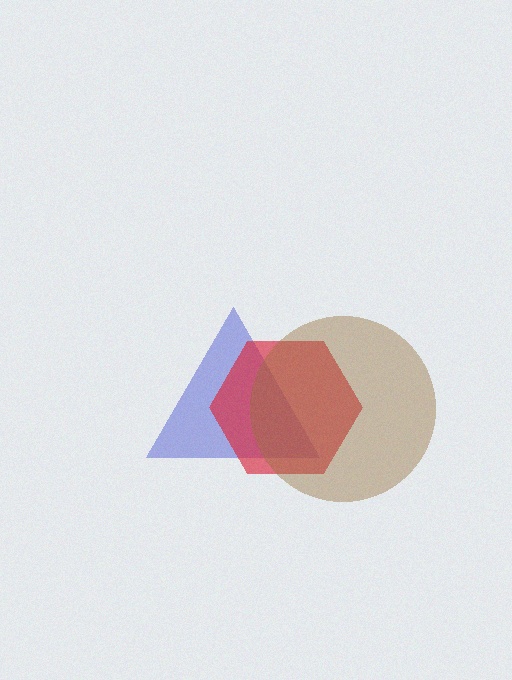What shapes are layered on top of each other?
The layered shapes are: a blue triangle, a red hexagon, a brown circle.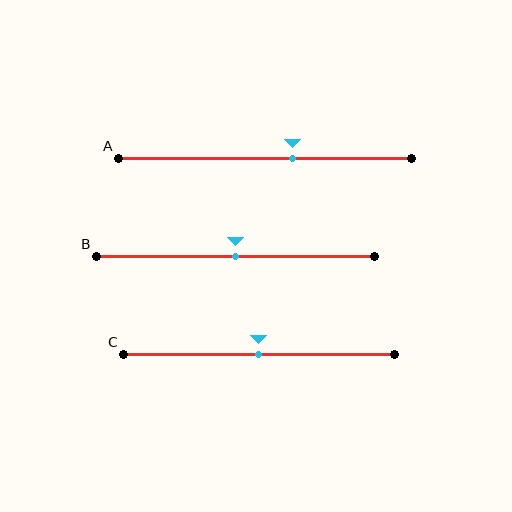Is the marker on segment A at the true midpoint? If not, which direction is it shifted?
No, the marker on segment A is shifted to the right by about 9% of the segment length.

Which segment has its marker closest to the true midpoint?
Segment B has its marker closest to the true midpoint.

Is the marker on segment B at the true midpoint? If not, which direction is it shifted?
Yes, the marker on segment B is at the true midpoint.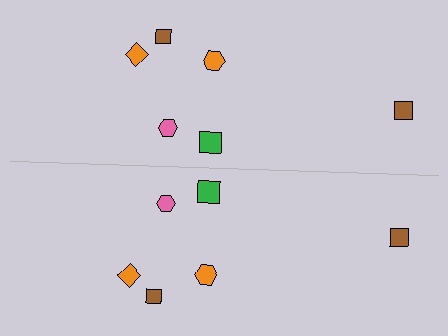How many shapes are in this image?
There are 12 shapes in this image.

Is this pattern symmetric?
Yes, this pattern has bilateral (reflection) symmetry.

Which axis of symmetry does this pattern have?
The pattern has a horizontal axis of symmetry running through the center of the image.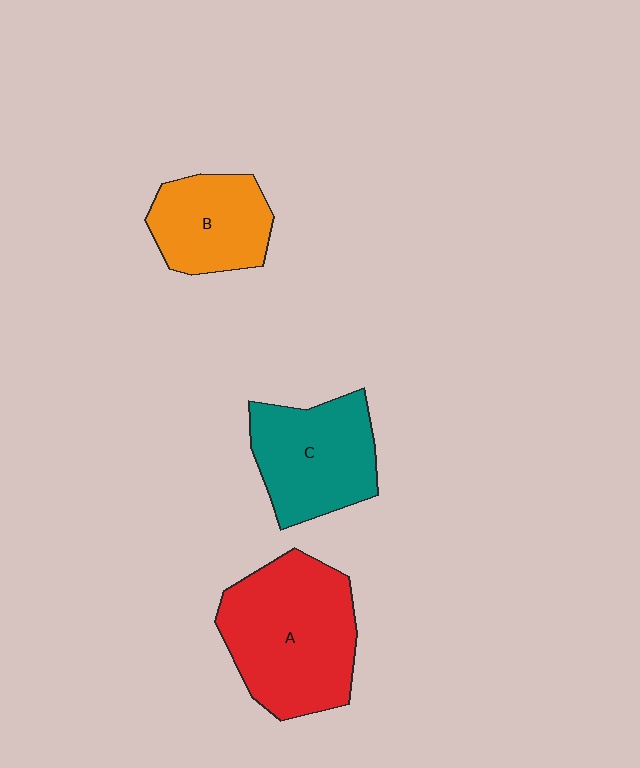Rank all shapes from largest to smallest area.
From largest to smallest: A (red), C (teal), B (orange).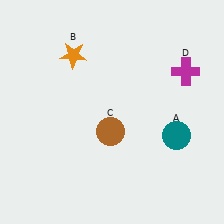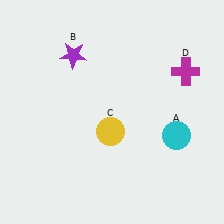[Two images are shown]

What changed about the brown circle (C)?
In Image 1, C is brown. In Image 2, it changed to yellow.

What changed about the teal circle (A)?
In Image 1, A is teal. In Image 2, it changed to cyan.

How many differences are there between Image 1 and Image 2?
There are 3 differences between the two images.